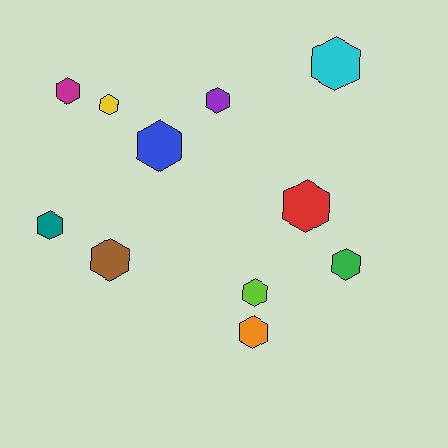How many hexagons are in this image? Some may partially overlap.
There are 11 hexagons.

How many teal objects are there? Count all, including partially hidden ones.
There is 1 teal object.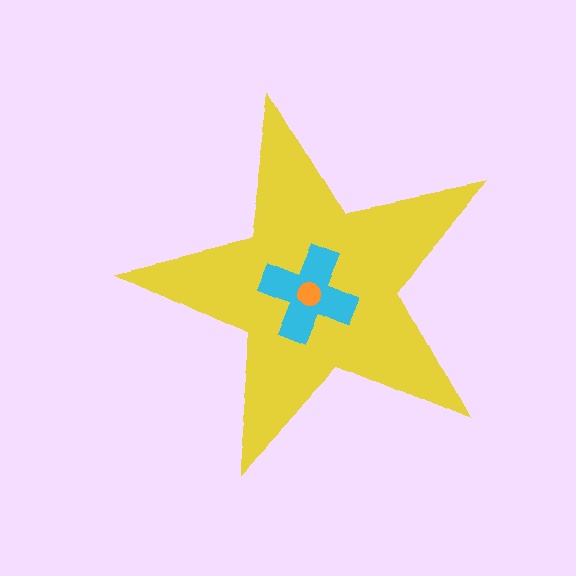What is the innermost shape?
The orange circle.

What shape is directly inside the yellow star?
The cyan cross.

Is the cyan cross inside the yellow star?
Yes.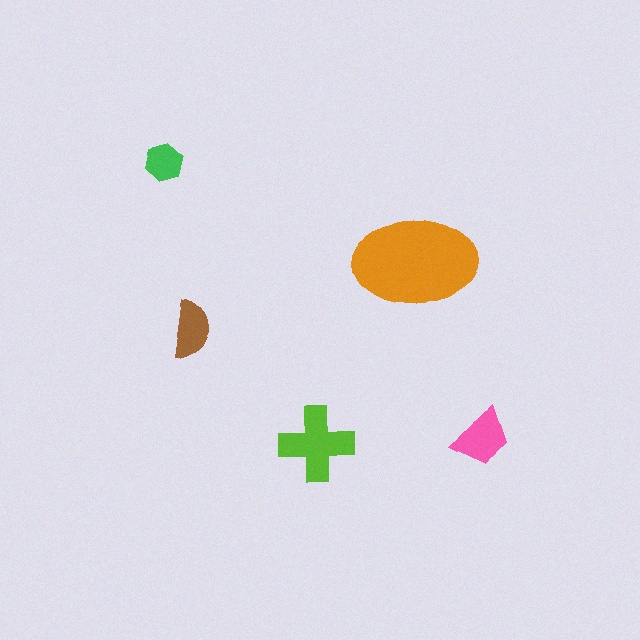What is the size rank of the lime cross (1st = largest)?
2nd.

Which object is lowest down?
The pink trapezoid is bottommost.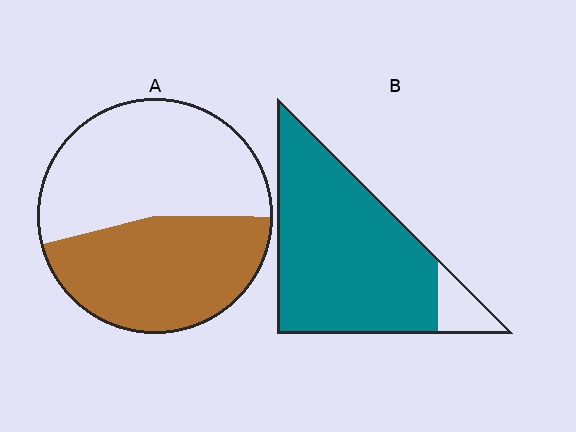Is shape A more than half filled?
Roughly half.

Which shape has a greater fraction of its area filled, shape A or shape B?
Shape B.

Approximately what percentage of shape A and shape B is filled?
A is approximately 45% and B is approximately 90%.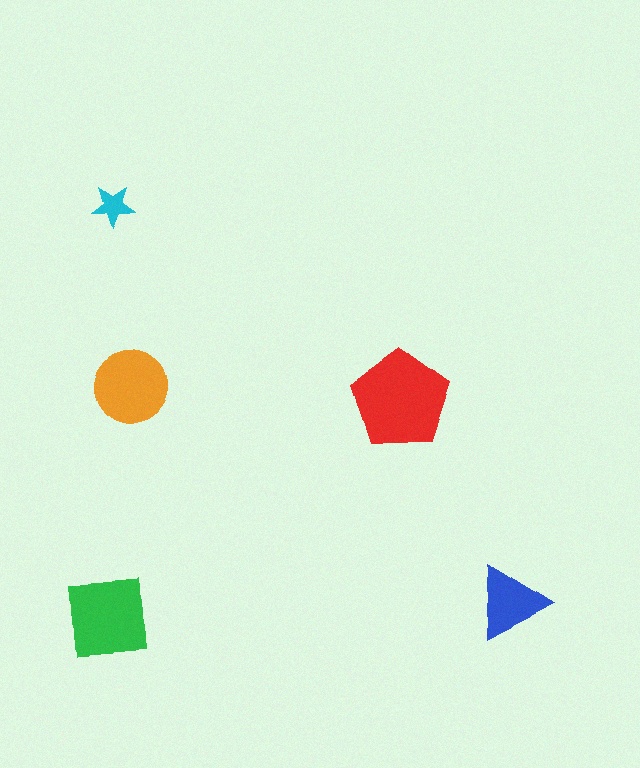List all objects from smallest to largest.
The cyan star, the blue triangle, the orange circle, the green square, the red pentagon.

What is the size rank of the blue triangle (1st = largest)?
4th.